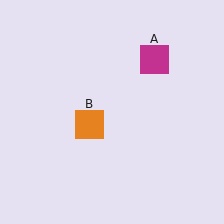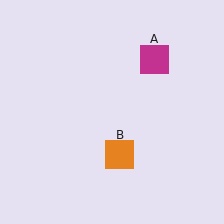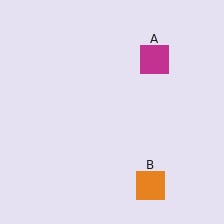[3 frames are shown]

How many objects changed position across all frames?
1 object changed position: orange square (object B).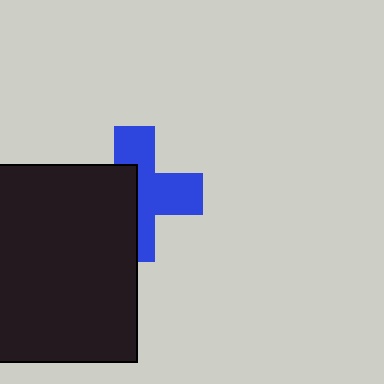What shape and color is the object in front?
The object in front is a black rectangle.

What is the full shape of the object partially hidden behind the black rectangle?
The partially hidden object is a blue cross.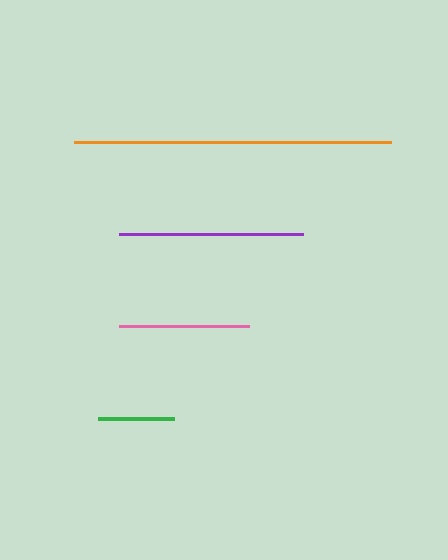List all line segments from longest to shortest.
From longest to shortest: orange, purple, pink, green.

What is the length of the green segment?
The green segment is approximately 76 pixels long.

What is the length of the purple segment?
The purple segment is approximately 184 pixels long.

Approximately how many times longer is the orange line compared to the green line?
The orange line is approximately 4.2 times the length of the green line.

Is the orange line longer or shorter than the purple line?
The orange line is longer than the purple line.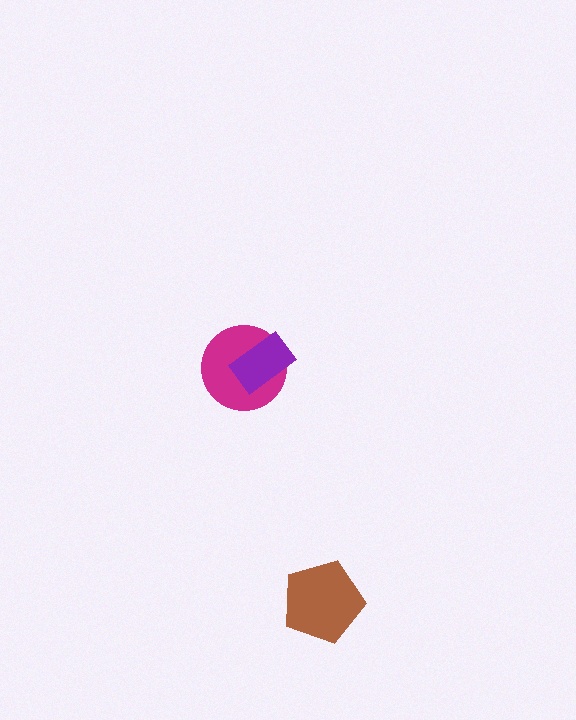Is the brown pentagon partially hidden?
No, no other shape covers it.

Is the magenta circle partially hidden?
Yes, it is partially covered by another shape.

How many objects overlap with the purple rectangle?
1 object overlaps with the purple rectangle.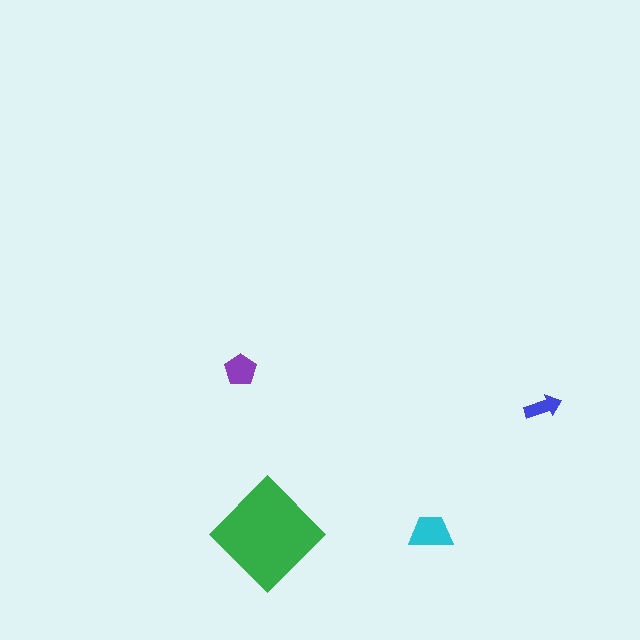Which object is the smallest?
The blue arrow.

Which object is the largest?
The green diamond.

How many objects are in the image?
There are 4 objects in the image.